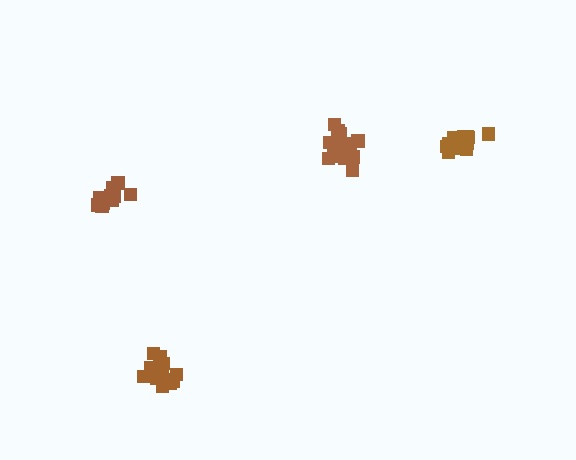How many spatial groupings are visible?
There are 4 spatial groupings.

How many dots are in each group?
Group 1: 13 dots, Group 2: 11 dots, Group 3: 16 dots, Group 4: 16 dots (56 total).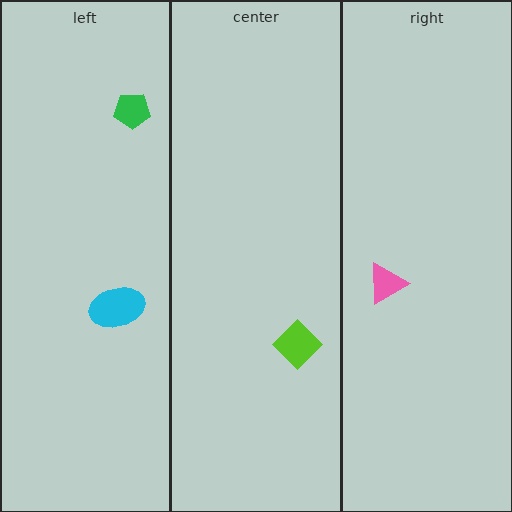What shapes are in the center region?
The lime diamond.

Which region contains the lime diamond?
The center region.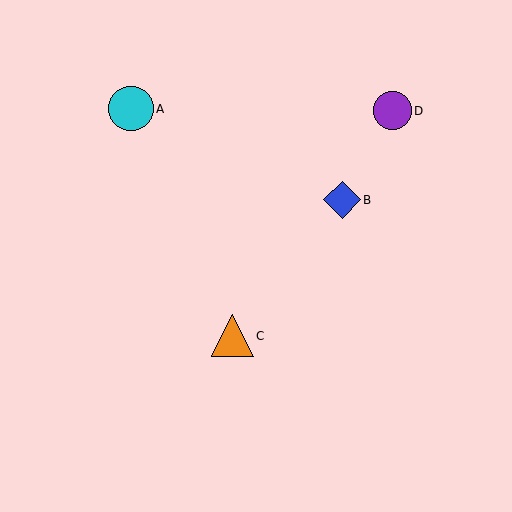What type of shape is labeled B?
Shape B is a blue diamond.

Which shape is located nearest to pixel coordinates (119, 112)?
The cyan circle (labeled A) at (131, 109) is nearest to that location.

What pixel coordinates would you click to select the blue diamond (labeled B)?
Click at (342, 200) to select the blue diamond B.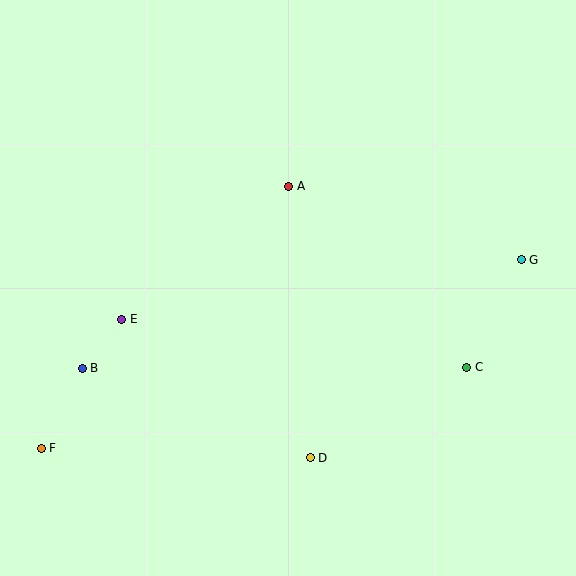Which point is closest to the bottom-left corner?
Point F is closest to the bottom-left corner.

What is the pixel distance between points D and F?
The distance between D and F is 269 pixels.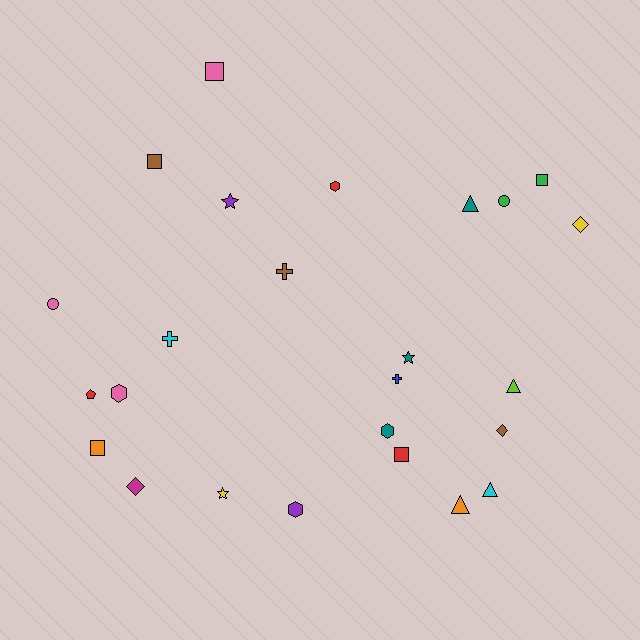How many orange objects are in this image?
There are 2 orange objects.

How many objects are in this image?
There are 25 objects.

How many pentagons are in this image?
There is 1 pentagon.